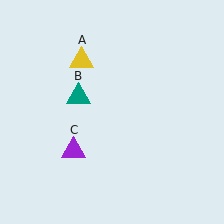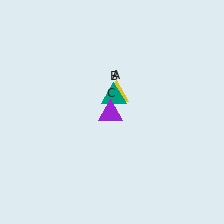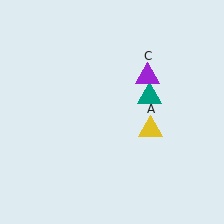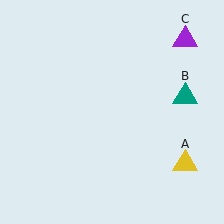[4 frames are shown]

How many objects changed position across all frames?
3 objects changed position: yellow triangle (object A), teal triangle (object B), purple triangle (object C).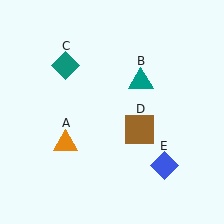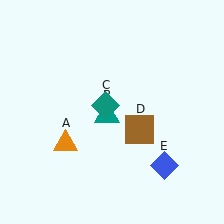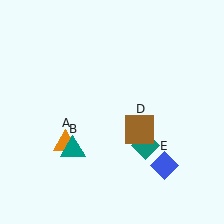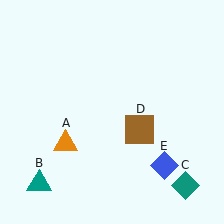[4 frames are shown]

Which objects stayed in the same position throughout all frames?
Orange triangle (object A) and brown square (object D) and blue diamond (object E) remained stationary.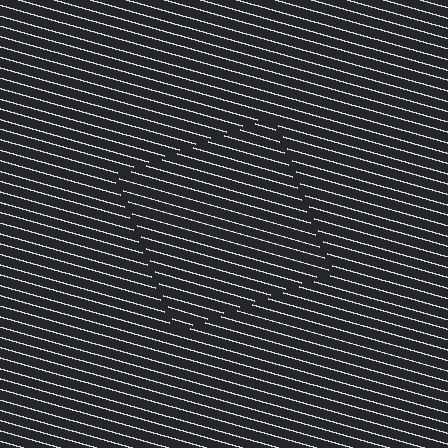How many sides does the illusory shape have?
4 sides — the line-ends trace a square.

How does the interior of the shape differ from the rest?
The interior of the shape contains the same grating, shifted by half a period — the contour is defined by the phase discontinuity where line-ends from the inner and outer gratings abut.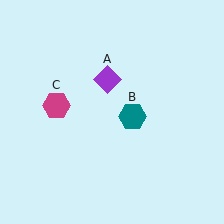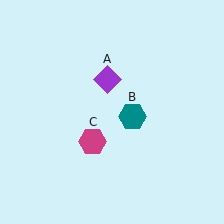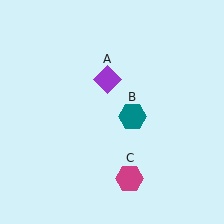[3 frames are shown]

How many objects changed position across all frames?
1 object changed position: magenta hexagon (object C).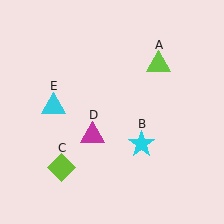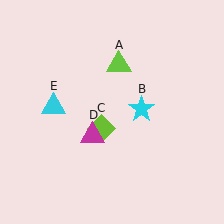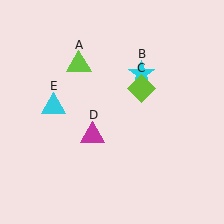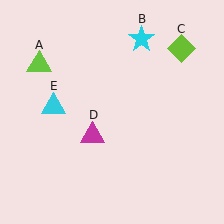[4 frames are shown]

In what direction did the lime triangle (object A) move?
The lime triangle (object A) moved left.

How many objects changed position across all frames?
3 objects changed position: lime triangle (object A), cyan star (object B), lime diamond (object C).